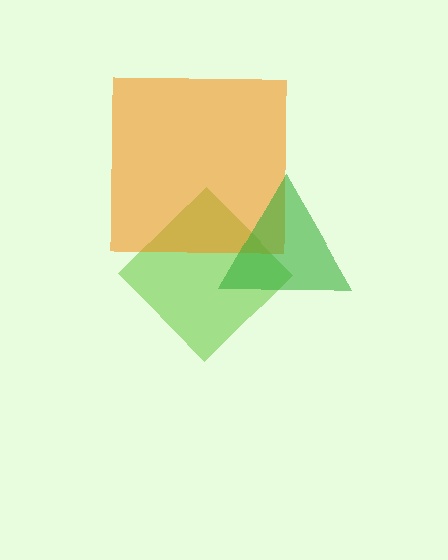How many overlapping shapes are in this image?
There are 3 overlapping shapes in the image.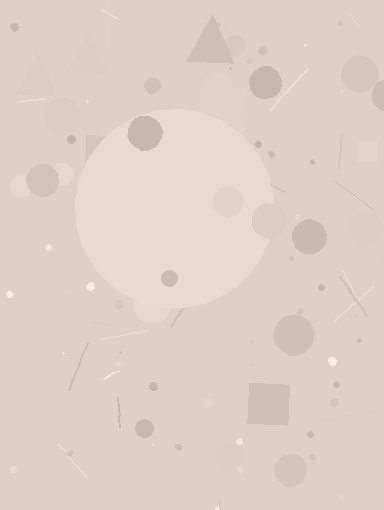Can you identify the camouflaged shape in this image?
The camouflaged shape is a circle.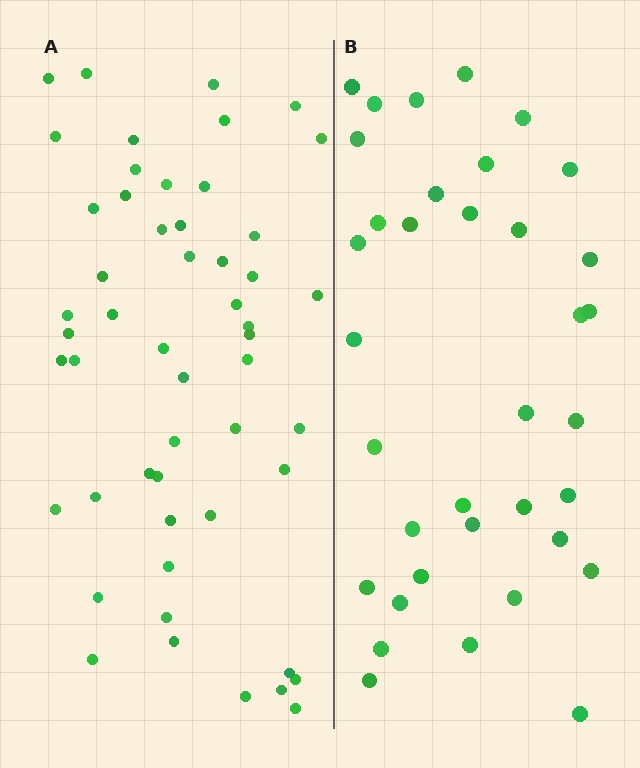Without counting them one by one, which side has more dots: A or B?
Region A (the left region) has more dots.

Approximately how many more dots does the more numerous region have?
Region A has approximately 15 more dots than region B.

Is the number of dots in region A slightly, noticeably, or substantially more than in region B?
Region A has noticeably more, but not dramatically so. The ratio is roughly 1.4 to 1.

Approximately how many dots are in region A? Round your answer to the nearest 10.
About 50 dots. (The exact count is 52, which rounds to 50.)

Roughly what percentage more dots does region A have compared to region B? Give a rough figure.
About 45% more.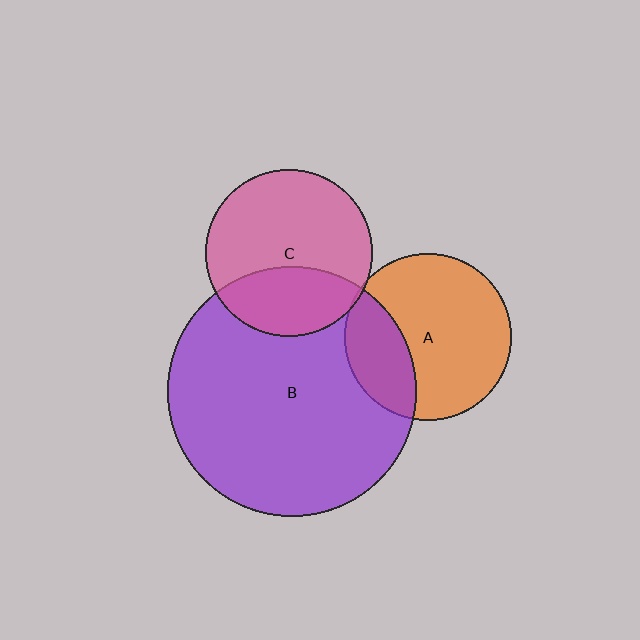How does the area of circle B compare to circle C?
Approximately 2.2 times.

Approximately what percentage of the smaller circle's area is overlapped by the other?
Approximately 5%.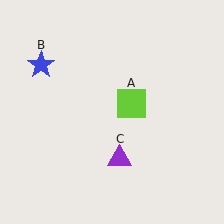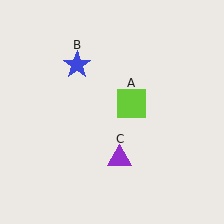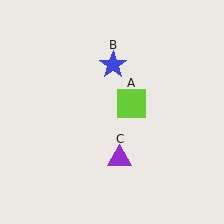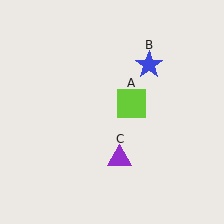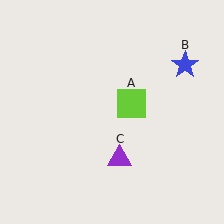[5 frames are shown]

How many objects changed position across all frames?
1 object changed position: blue star (object B).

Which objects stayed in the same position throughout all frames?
Lime square (object A) and purple triangle (object C) remained stationary.